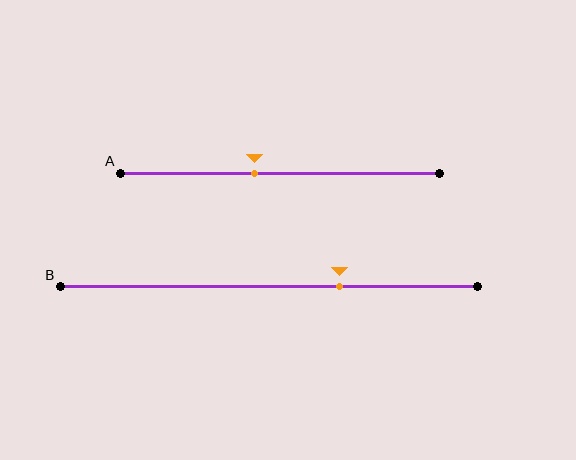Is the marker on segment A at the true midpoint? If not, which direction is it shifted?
No, the marker on segment A is shifted to the left by about 8% of the segment length.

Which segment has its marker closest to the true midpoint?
Segment A has its marker closest to the true midpoint.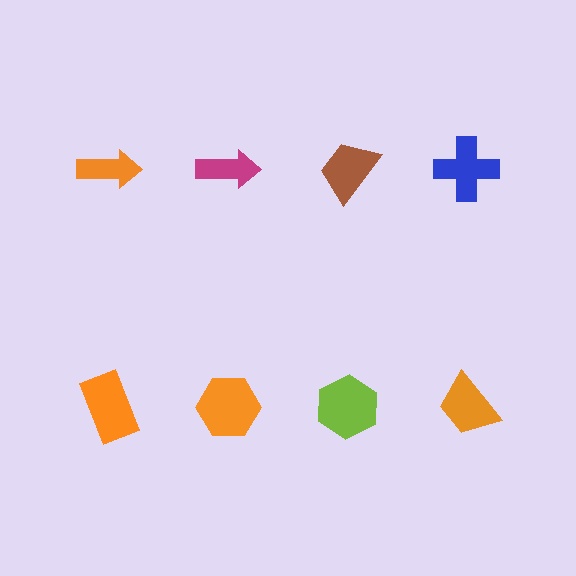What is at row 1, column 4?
A blue cross.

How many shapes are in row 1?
4 shapes.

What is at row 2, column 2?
An orange hexagon.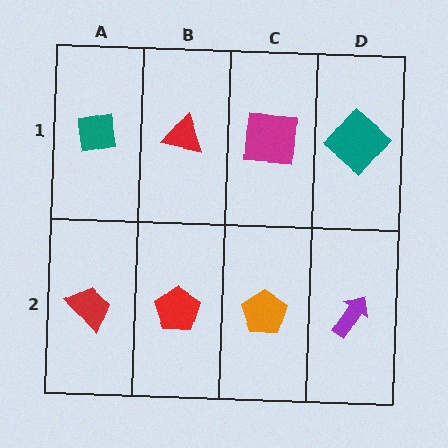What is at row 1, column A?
A teal square.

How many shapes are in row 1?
4 shapes.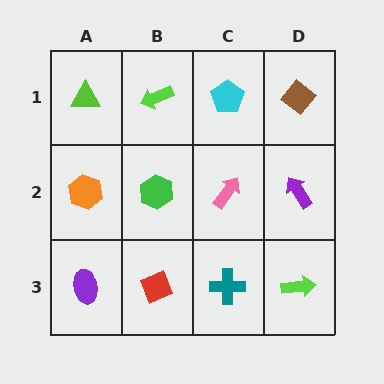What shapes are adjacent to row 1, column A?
An orange hexagon (row 2, column A), a lime arrow (row 1, column B).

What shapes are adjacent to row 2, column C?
A cyan pentagon (row 1, column C), a teal cross (row 3, column C), a green hexagon (row 2, column B), a purple arrow (row 2, column D).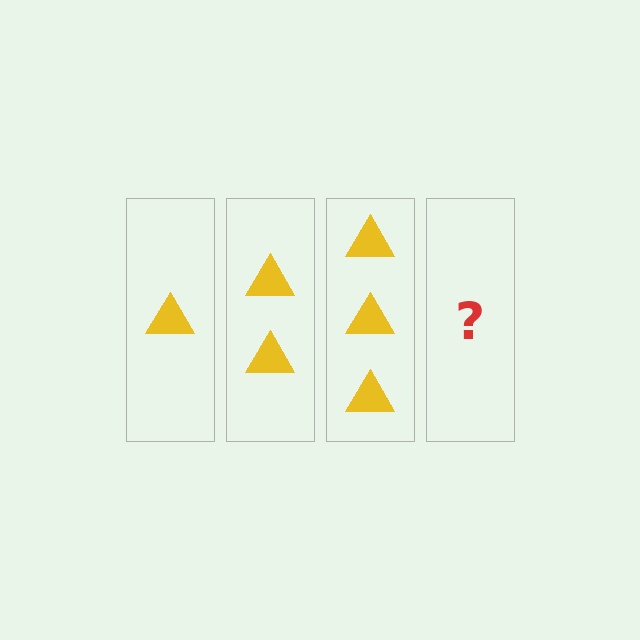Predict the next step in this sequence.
The next step is 4 triangles.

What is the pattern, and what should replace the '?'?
The pattern is that each step adds one more triangle. The '?' should be 4 triangles.